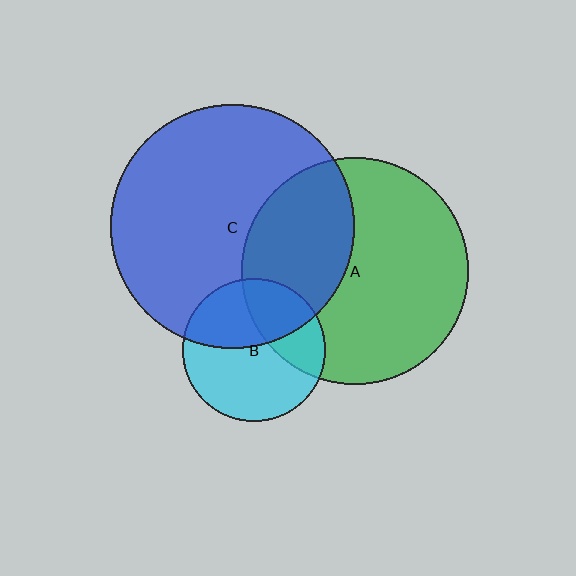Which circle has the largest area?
Circle C (blue).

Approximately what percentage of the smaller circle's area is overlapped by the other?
Approximately 30%.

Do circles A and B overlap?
Yes.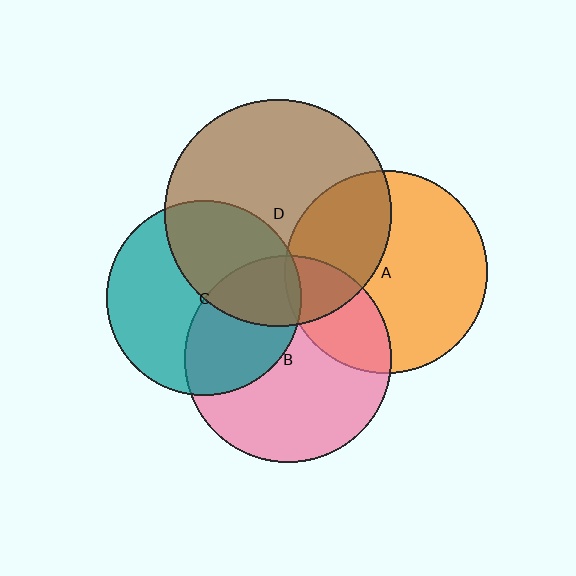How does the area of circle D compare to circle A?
Approximately 1.2 times.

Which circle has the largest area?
Circle D (brown).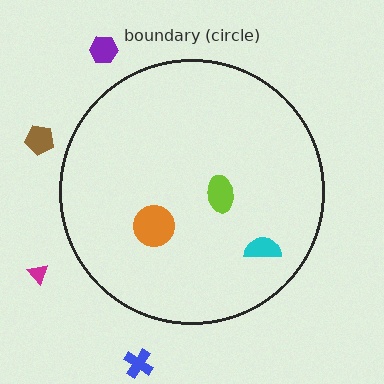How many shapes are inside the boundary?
3 inside, 4 outside.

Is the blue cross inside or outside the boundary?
Outside.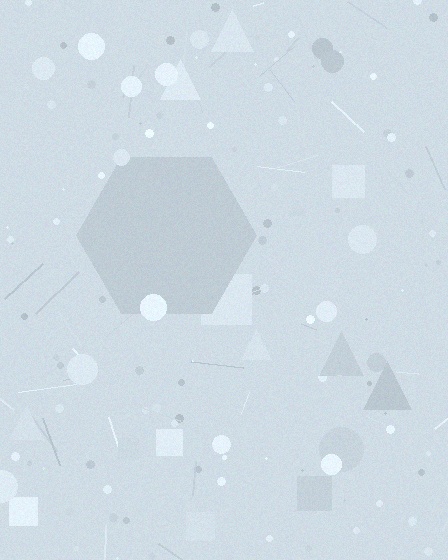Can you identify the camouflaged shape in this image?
The camouflaged shape is a hexagon.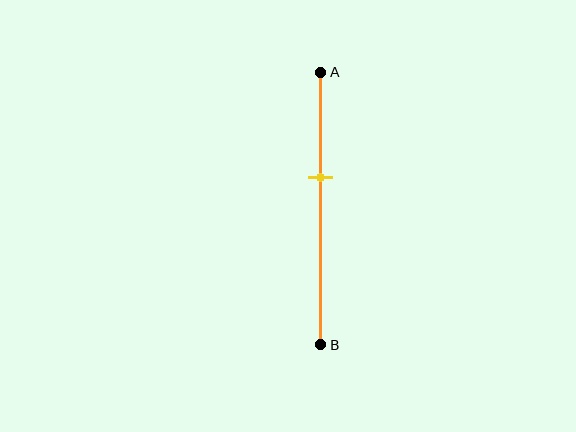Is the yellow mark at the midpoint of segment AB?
No, the mark is at about 40% from A, not at the 50% midpoint.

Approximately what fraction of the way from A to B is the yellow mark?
The yellow mark is approximately 40% of the way from A to B.